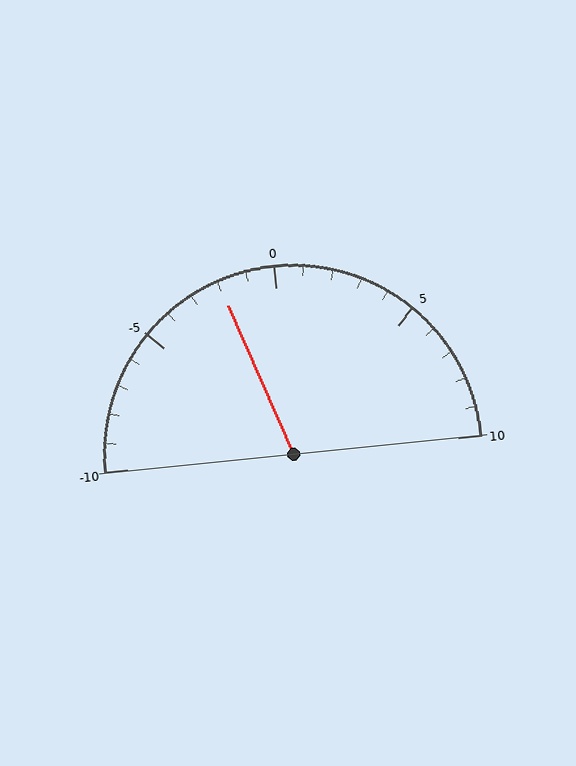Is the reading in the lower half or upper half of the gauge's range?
The reading is in the lower half of the range (-10 to 10).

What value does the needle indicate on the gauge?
The needle indicates approximately -2.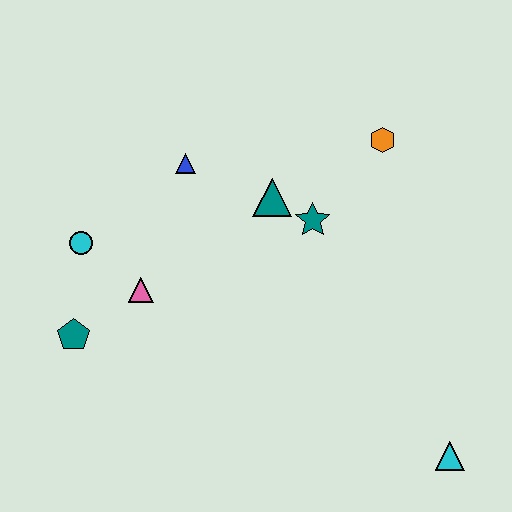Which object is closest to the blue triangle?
The teal triangle is closest to the blue triangle.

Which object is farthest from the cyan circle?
The cyan triangle is farthest from the cyan circle.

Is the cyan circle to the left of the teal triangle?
Yes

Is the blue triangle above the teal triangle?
Yes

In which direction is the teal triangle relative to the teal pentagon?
The teal triangle is to the right of the teal pentagon.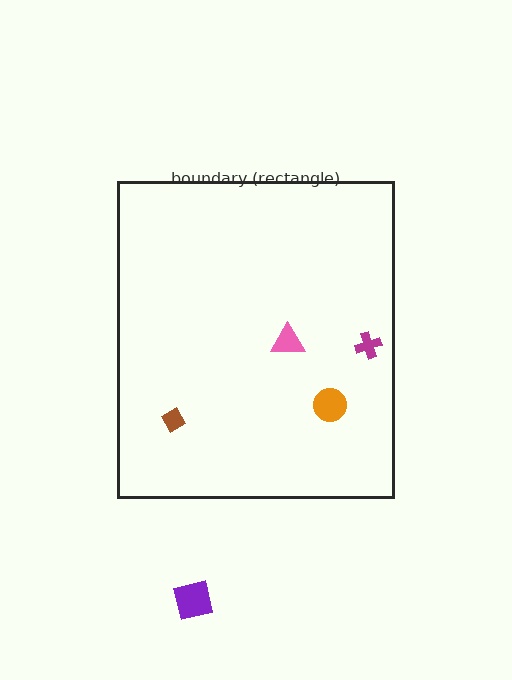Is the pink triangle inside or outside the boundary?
Inside.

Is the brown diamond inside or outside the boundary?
Inside.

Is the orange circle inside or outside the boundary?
Inside.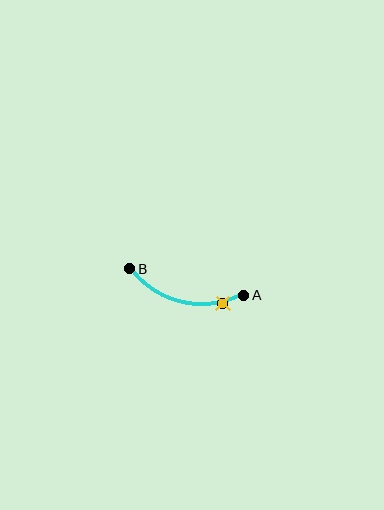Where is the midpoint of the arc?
The arc midpoint is the point on the curve farthest from the straight line joining A and B. It sits below that line.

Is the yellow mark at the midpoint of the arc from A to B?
No. The yellow mark lies on the arc but is closer to endpoint A. The arc midpoint would be at the point on the curve equidistant along the arc from both A and B.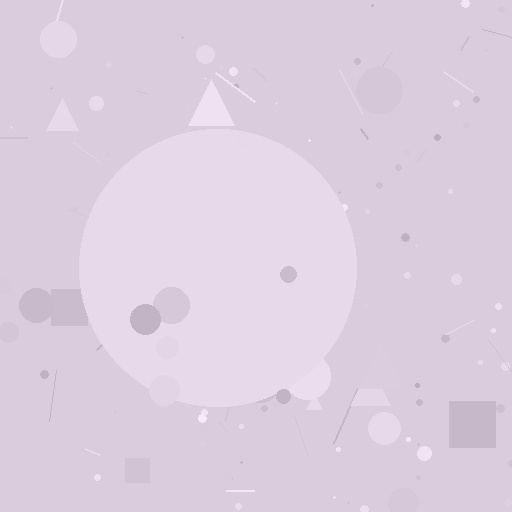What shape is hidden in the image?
A circle is hidden in the image.